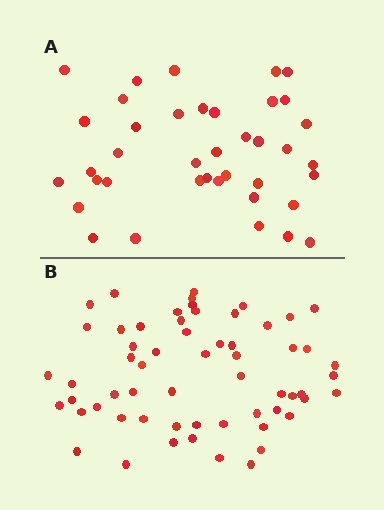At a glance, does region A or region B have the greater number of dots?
Region B (the bottom region) has more dots.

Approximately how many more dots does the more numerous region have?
Region B has approximately 20 more dots than region A.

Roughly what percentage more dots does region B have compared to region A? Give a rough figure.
About 55% more.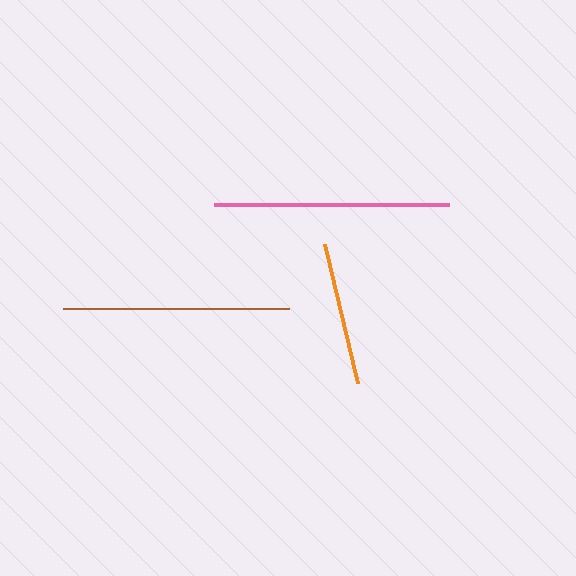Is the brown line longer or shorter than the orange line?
The brown line is longer than the orange line.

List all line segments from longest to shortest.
From longest to shortest: pink, brown, orange.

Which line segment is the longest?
The pink line is the longest at approximately 235 pixels.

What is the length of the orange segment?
The orange segment is approximately 143 pixels long.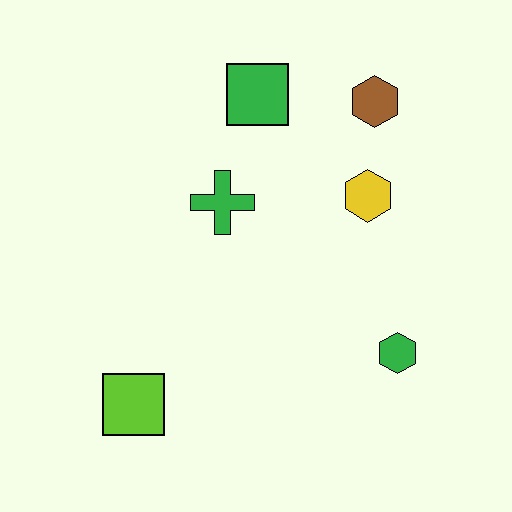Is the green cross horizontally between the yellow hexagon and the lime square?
Yes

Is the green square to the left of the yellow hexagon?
Yes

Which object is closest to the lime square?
The green cross is closest to the lime square.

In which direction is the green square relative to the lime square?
The green square is above the lime square.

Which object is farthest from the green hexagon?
The green square is farthest from the green hexagon.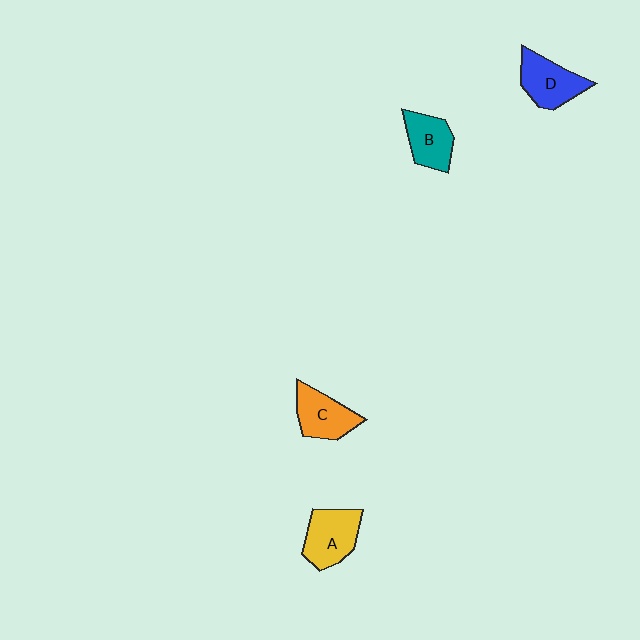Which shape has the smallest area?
Shape B (teal).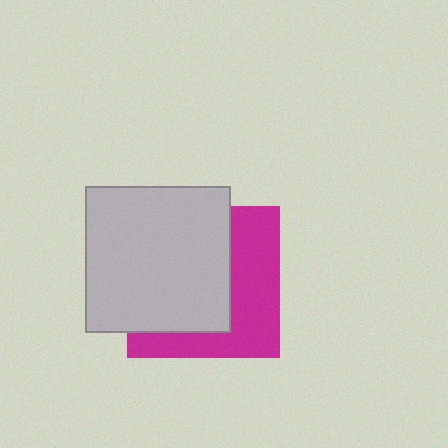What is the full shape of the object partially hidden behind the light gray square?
The partially hidden object is a magenta square.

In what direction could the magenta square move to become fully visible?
The magenta square could move right. That would shift it out from behind the light gray square entirely.